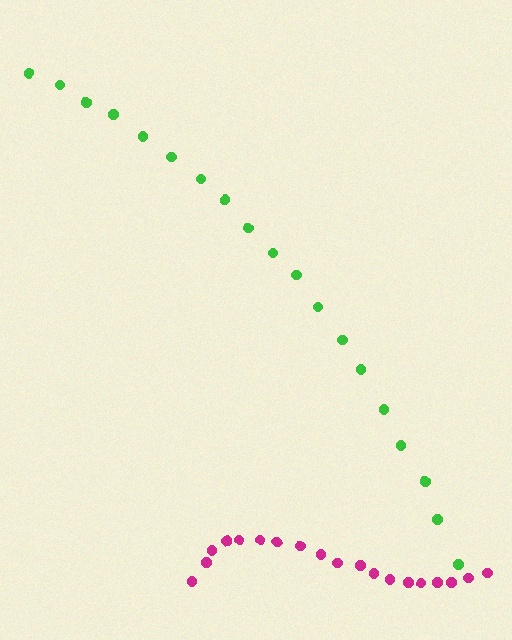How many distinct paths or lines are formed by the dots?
There are 2 distinct paths.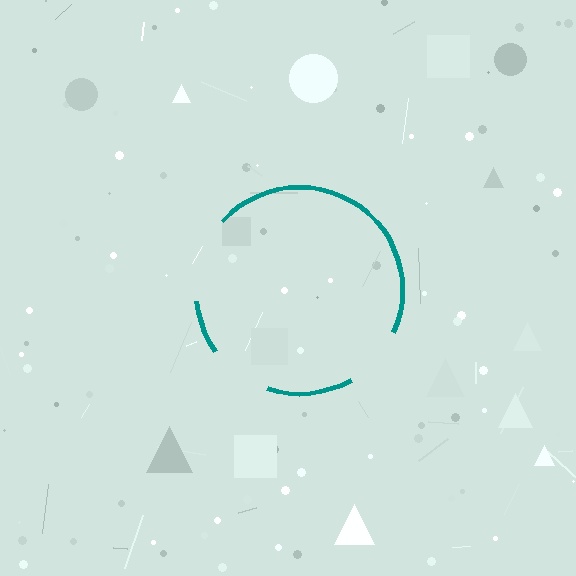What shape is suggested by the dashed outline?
The dashed outline suggests a circle.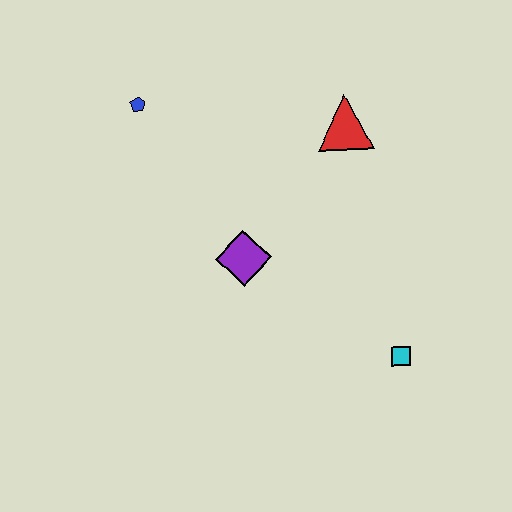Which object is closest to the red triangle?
The purple diamond is closest to the red triangle.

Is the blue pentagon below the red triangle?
No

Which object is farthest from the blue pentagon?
The cyan square is farthest from the blue pentagon.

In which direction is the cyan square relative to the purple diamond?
The cyan square is to the right of the purple diamond.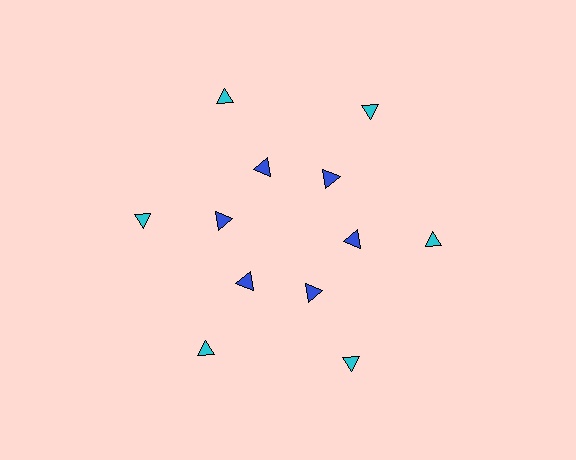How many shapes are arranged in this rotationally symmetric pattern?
There are 12 shapes, arranged in 6 groups of 2.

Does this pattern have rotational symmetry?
Yes, this pattern has 6-fold rotational symmetry. It looks the same after rotating 60 degrees around the center.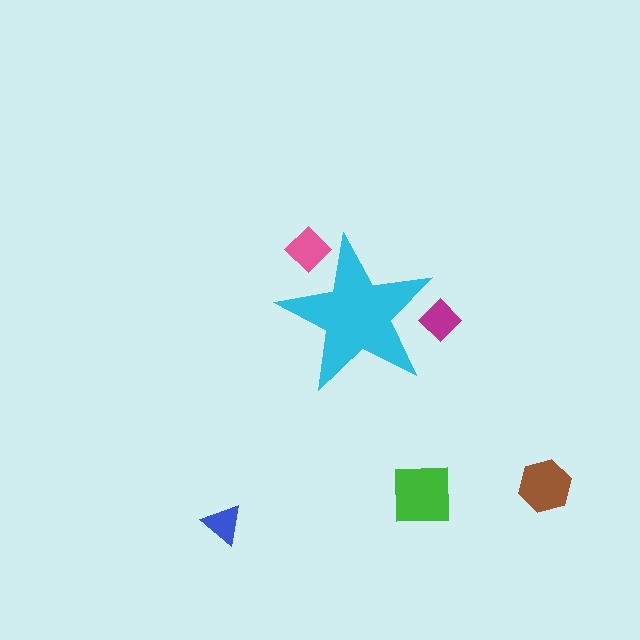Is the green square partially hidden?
No, the green square is fully visible.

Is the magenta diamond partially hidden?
Yes, the magenta diamond is partially hidden behind the cyan star.